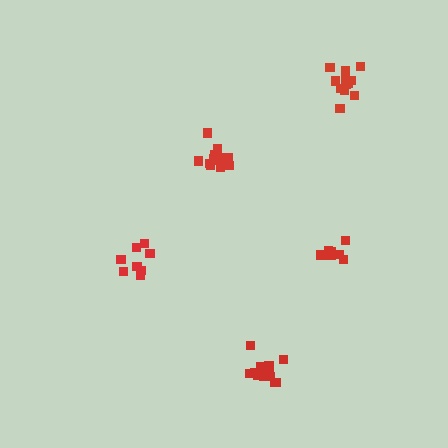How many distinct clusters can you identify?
There are 5 distinct clusters.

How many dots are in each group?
Group 1: 9 dots, Group 2: 13 dots, Group 3: 13 dots, Group 4: 8 dots, Group 5: 12 dots (55 total).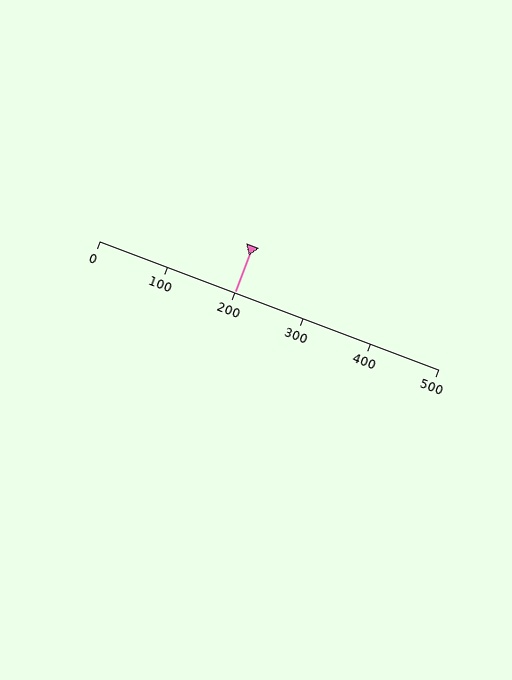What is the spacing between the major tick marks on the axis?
The major ticks are spaced 100 apart.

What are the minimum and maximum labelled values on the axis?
The axis runs from 0 to 500.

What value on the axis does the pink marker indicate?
The marker indicates approximately 200.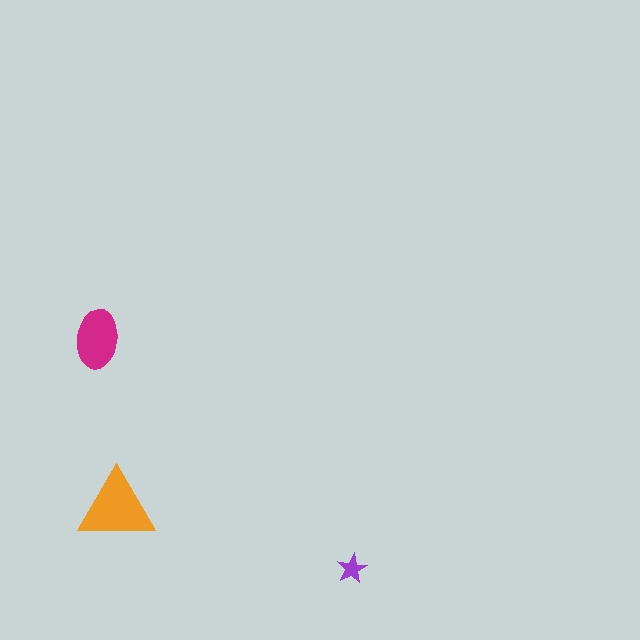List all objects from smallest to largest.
The purple star, the magenta ellipse, the orange triangle.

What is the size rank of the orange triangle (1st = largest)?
1st.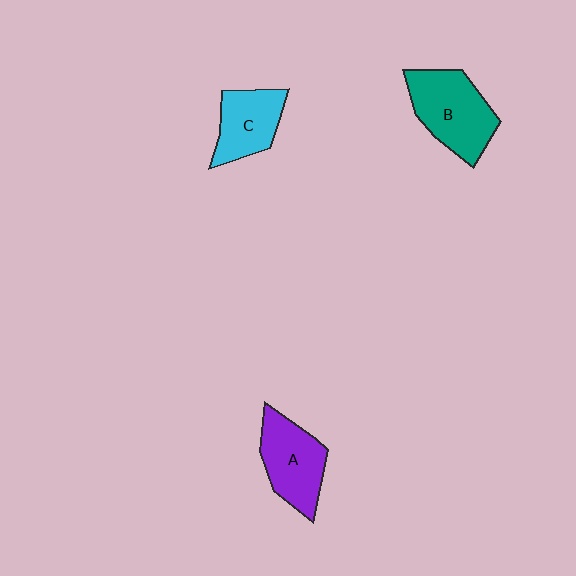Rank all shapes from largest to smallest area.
From largest to smallest: B (teal), A (purple), C (cyan).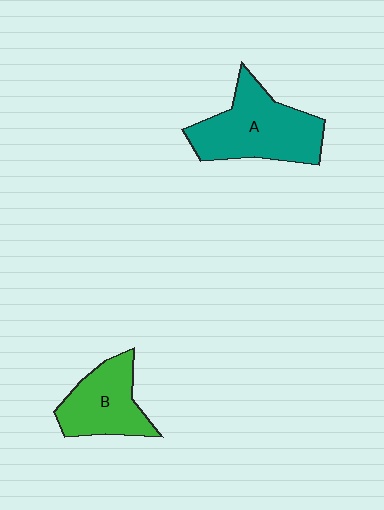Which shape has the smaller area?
Shape B (green).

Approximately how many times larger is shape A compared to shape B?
Approximately 1.4 times.